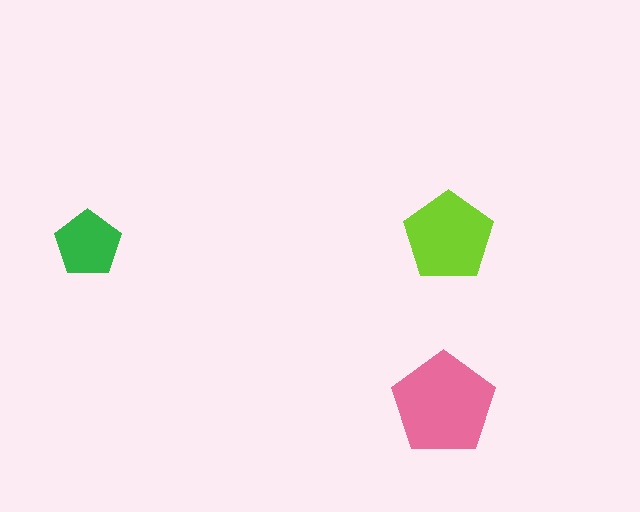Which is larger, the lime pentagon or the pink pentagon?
The pink one.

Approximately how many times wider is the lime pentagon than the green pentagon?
About 1.5 times wider.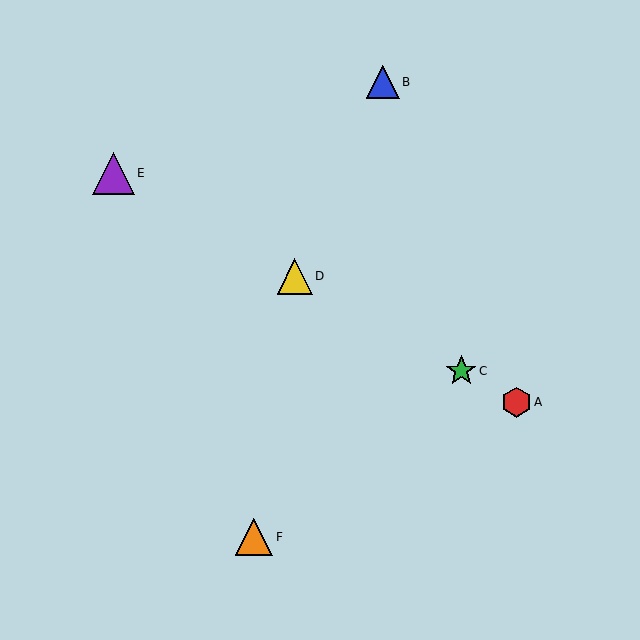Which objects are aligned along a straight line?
Objects A, C, D, E are aligned along a straight line.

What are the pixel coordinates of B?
Object B is at (383, 82).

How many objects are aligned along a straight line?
4 objects (A, C, D, E) are aligned along a straight line.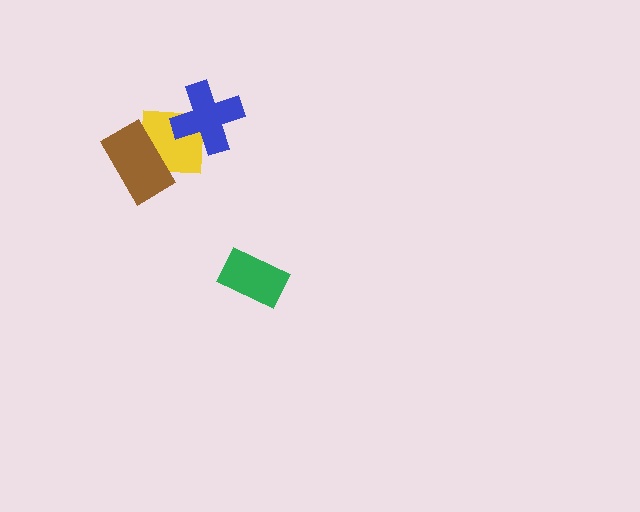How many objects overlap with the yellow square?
2 objects overlap with the yellow square.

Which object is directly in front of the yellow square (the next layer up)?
The brown rectangle is directly in front of the yellow square.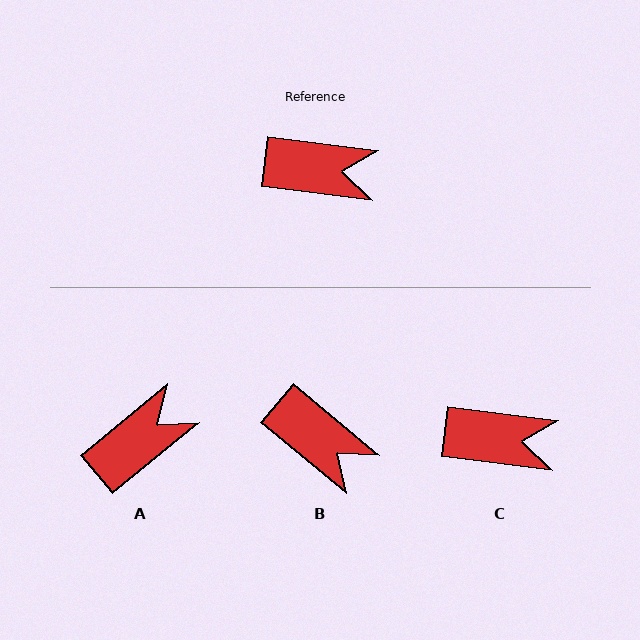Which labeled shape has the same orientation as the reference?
C.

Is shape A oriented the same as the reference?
No, it is off by about 47 degrees.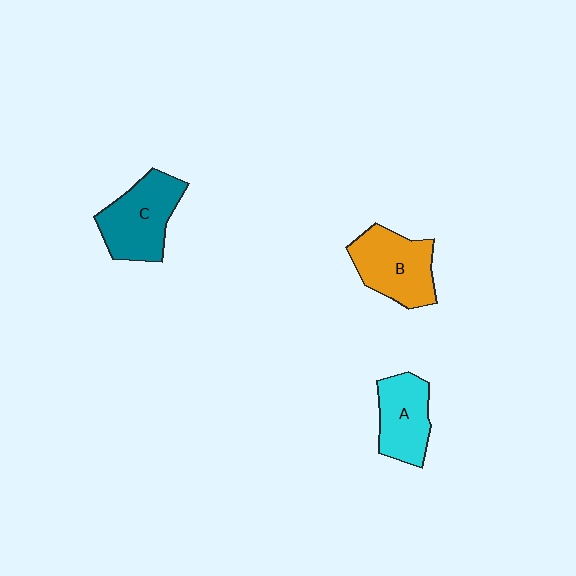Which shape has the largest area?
Shape C (teal).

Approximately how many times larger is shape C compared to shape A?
Approximately 1.2 times.